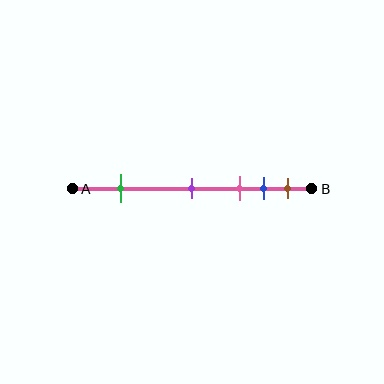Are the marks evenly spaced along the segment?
No, the marks are not evenly spaced.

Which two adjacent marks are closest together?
The blue and brown marks are the closest adjacent pair.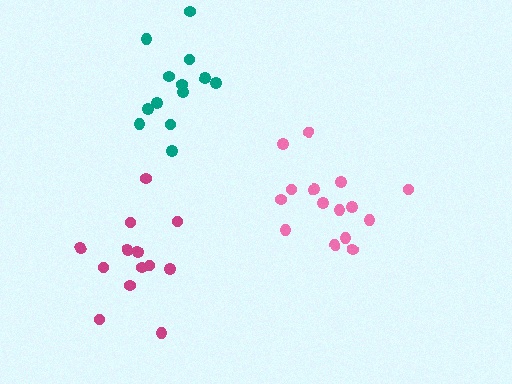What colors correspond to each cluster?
The clusters are colored: teal, magenta, pink.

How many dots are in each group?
Group 1: 13 dots, Group 2: 13 dots, Group 3: 15 dots (41 total).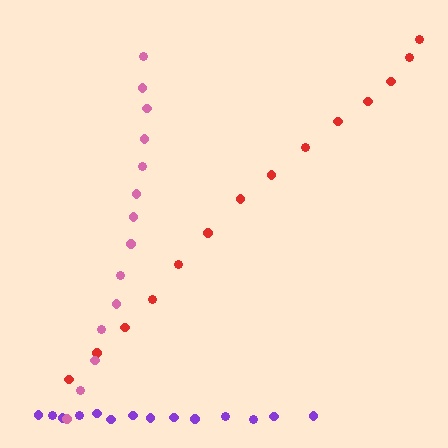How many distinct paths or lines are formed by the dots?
There are 3 distinct paths.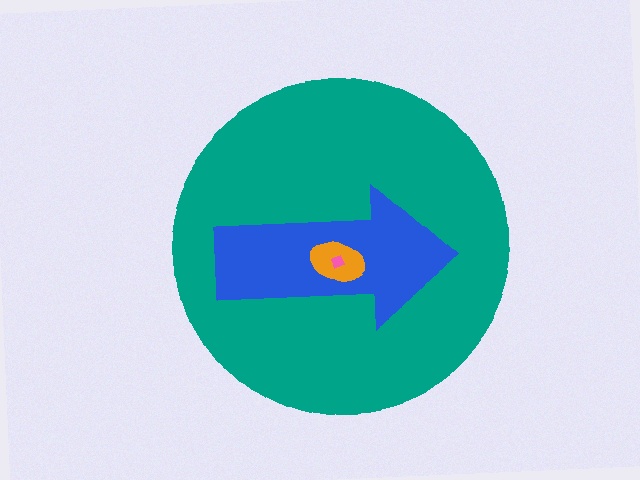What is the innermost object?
The pink diamond.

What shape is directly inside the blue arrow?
The orange ellipse.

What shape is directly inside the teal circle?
The blue arrow.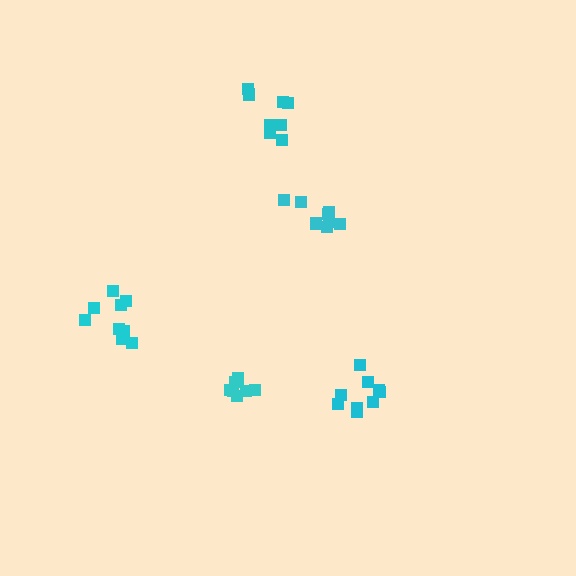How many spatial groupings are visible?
There are 5 spatial groupings.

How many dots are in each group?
Group 1: 8 dots, Group 2: 8 dots, Group 3: 9 dots, Group 4: 8 dots, Group 5: 9 dots (42 total).